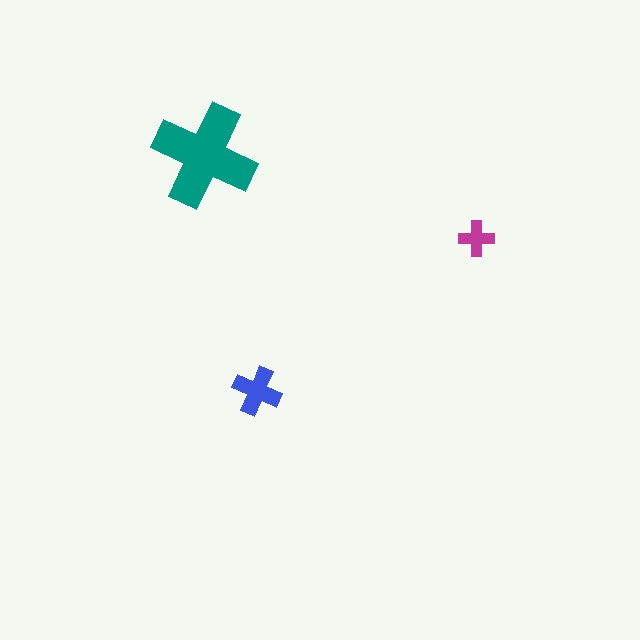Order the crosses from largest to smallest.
the teal one, the blue one, the magenta one.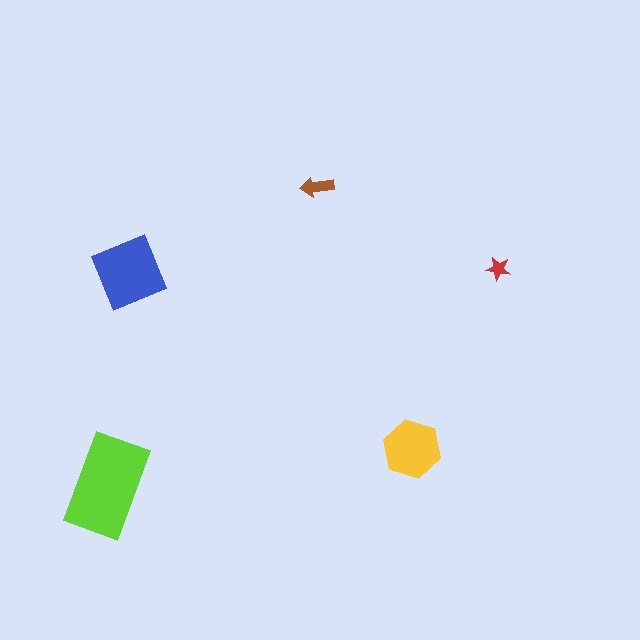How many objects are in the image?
There are 5 objects in the image.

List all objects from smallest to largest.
The red star, the brown arrow, the yellow hexagon, the blue square, the lime rectangle.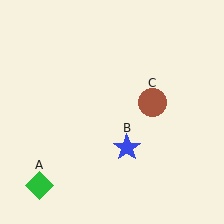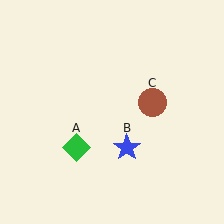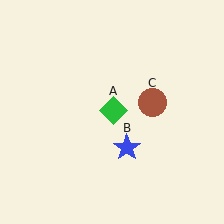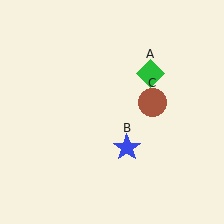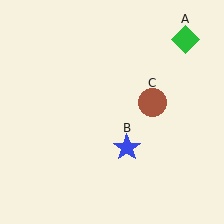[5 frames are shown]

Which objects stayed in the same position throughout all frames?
Blue star (object B) and brown circle (object C) remained stationary.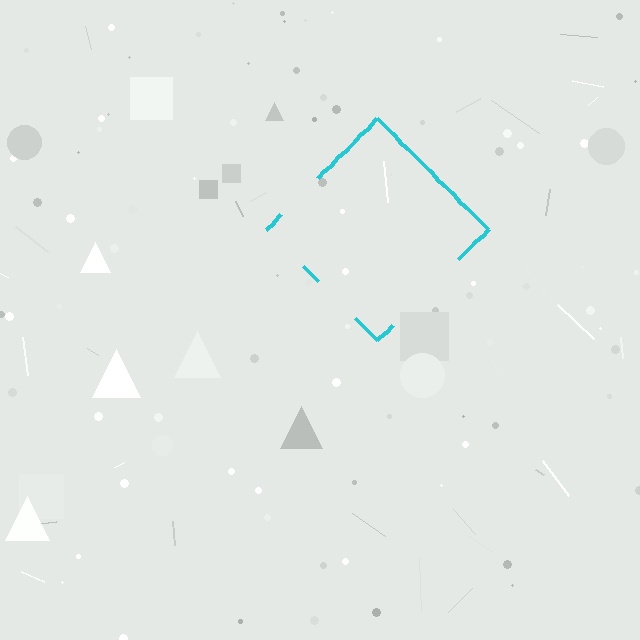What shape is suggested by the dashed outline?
The dashed outline suggests a diamond.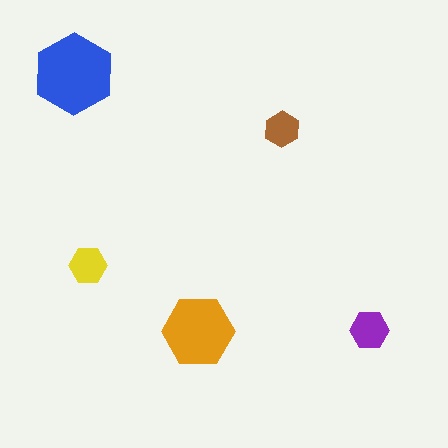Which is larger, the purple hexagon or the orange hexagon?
The orange one.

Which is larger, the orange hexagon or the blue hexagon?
The blue one.